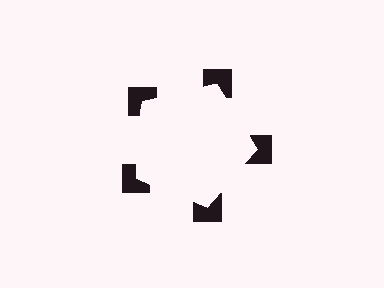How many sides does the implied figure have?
5 sides.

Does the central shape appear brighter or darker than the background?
It typically appears slightly brighter than the background, even though no actual brightness change is drawn.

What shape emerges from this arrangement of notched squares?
An illusory pentagon — its edges are inferred from the aligned wedge cuts in the notched squares, not physically drawn.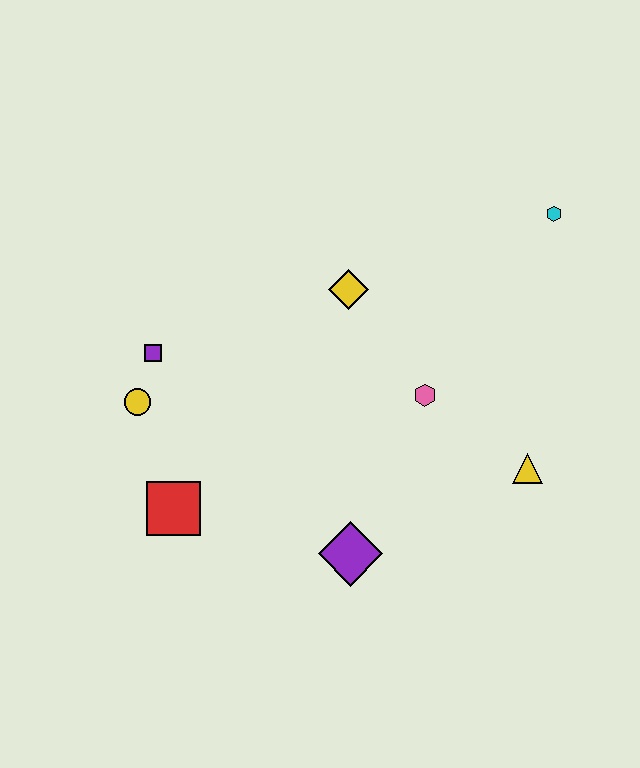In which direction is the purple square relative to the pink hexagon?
The purple square is to the left of the pink hexagon.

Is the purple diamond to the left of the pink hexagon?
Yes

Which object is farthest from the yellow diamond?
The red square is farthest from the yellow diamond.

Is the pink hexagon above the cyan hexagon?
No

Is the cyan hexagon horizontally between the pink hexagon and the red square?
No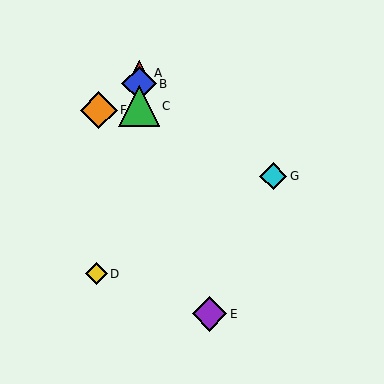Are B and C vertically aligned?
Yes, both are at x≈139.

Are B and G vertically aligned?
No, B is at x≈139 and G is at x≈273.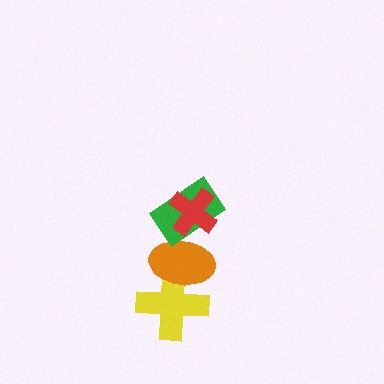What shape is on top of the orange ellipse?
The green rectangle is on top of the orange ellipse.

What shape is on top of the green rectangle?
The red cross is on top of the green rectangle.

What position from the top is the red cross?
The red cross is 1st from the top.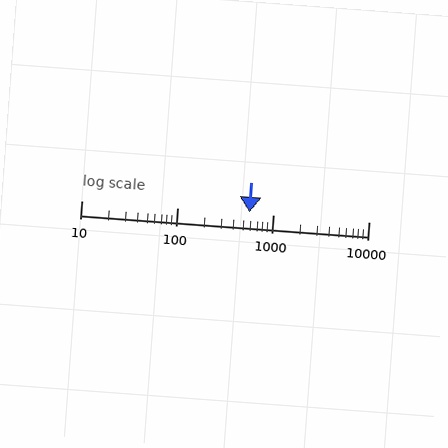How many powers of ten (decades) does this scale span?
The scale spans 3 decades, from 10 to 10000.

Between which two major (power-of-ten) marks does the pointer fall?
The pointer is between 100 and 1000.